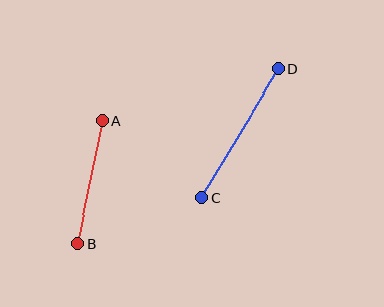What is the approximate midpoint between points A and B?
The midpoint is at approximately (90, 182) pixels.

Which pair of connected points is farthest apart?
Points C and D are farthest apart.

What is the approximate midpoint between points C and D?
The midpoint is at approximately (240, 133) pixels.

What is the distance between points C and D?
The distance is approximately 150 pixels.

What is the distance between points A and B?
The distance is approximately 126 pixels.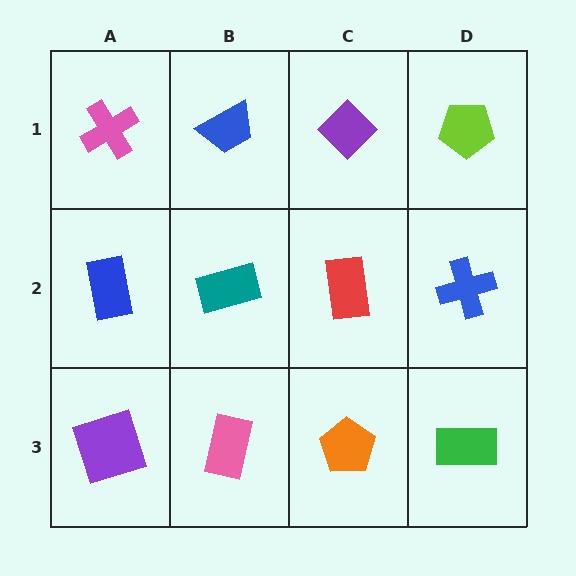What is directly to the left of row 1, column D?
A purple diamond.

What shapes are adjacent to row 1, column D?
A blue cross (row 2, column D), a purple diamond (row 1, column C).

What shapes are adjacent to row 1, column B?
A teal rectangle (row 2, column B), a pink cross (row 1, column A), a purple diamond (row 1, column C).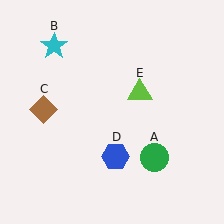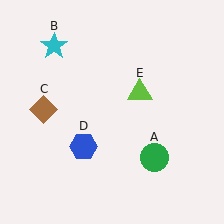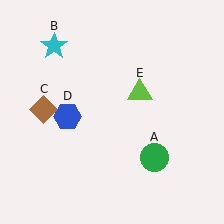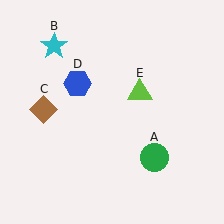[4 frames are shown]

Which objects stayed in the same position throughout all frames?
Green circle (object A) and cyan star (object B) and brown diamond (object C) and lime triangle (object E) remained stationary.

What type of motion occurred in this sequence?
The blue hexagon (object D) rotated clockwise around the center of the scene.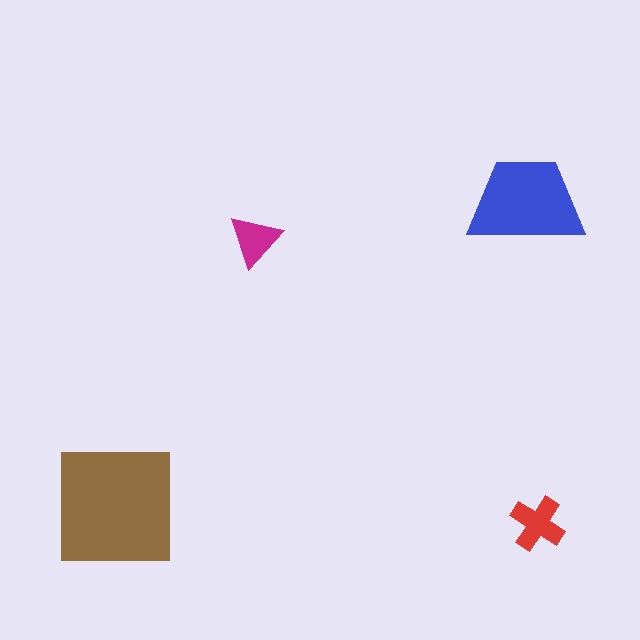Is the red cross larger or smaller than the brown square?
Smaller.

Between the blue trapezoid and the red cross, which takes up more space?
The blue trapezoid.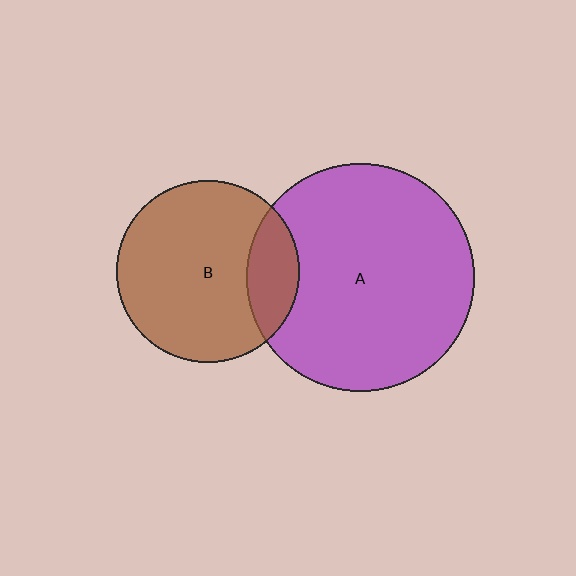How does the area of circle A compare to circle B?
Approximately 1.6 times.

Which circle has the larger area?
Circle A (purple).